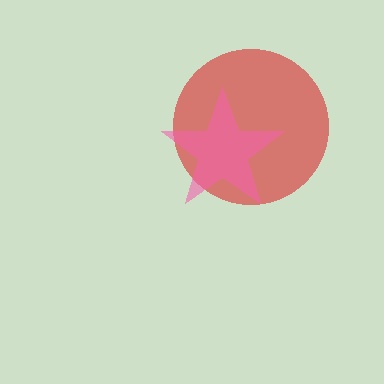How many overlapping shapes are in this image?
There are 2 overlapping shapes in the image.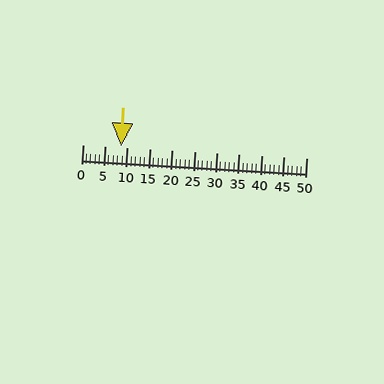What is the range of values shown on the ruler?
The ruler shows values from 0 to 50.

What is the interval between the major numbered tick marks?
The major tick marks are spaced 5 units apart.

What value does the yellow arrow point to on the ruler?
The yellow arrow points to approximately 9.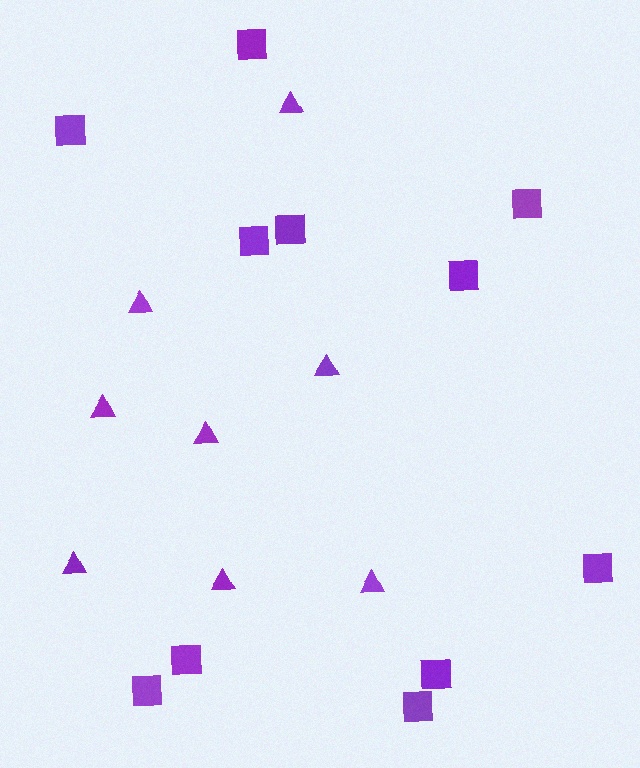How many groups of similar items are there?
There are 2 groups: one group of squares (11) and one group of triangles (8).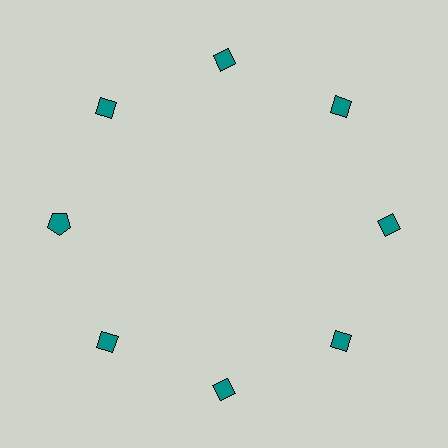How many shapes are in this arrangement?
There are 8 shapes arranged in a ring pattern.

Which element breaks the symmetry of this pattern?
The teal pentagon at roughly the 9 o'clock position breaks the symmetry. All other shapes are teal diamonds.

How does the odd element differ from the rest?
It has a different shape: pentagon instead of diamond.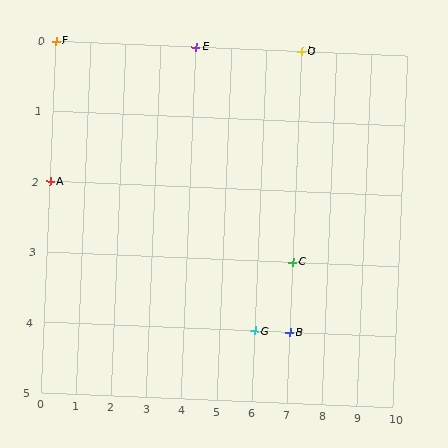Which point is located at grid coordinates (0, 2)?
Point A is at (0, 2).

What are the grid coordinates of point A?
Point A is at grid coordinates (0, 2).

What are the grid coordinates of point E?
Point E is at grid coordinates (4, 0).